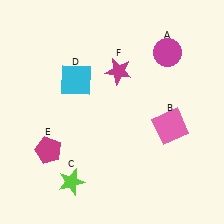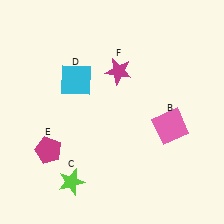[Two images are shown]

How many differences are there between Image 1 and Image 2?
There is 1 difference between the two images.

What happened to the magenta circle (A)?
The magenta circle (A) was removed in Image 2. It was in the top-right area of Image 1.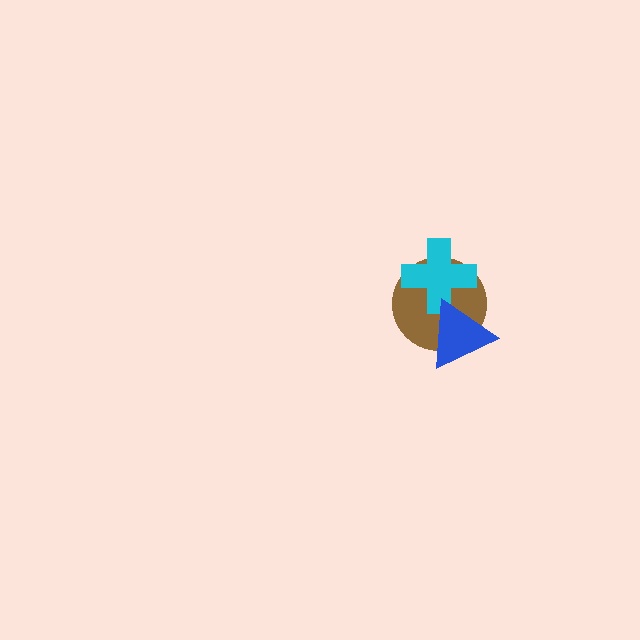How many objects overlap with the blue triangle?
2 objects overlap with the blue triangle.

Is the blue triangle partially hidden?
No, no other shape covers it.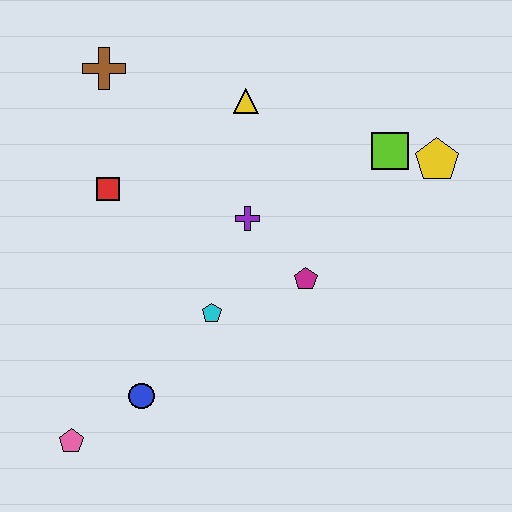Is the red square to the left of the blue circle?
Yes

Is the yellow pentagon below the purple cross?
No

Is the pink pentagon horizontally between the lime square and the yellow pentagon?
No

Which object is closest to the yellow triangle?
The purple cross is closest to the yellow triangle.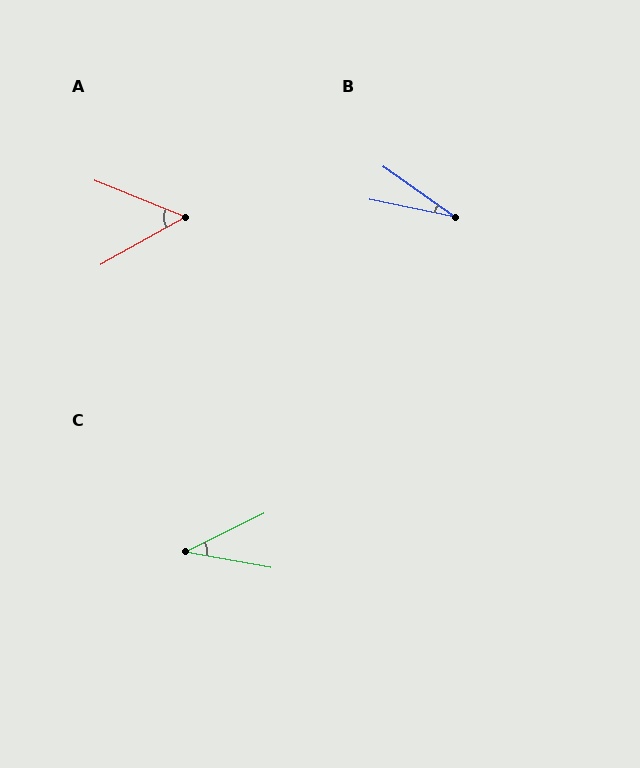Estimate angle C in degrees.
Approximately 36 degrees.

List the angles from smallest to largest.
B (24°), C (36°), A (52°).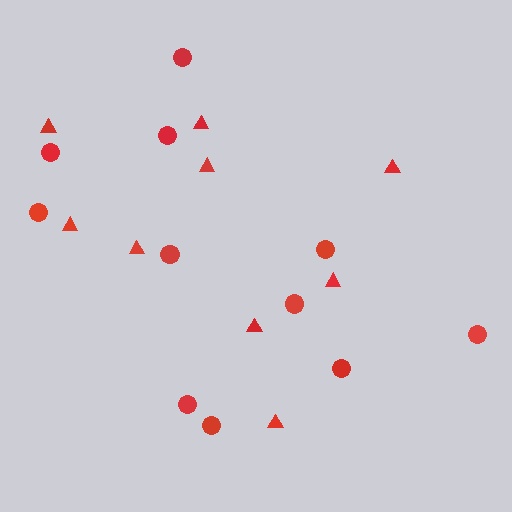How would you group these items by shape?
There are 2 groups: one group of triangles (9) and one group of circles (11).